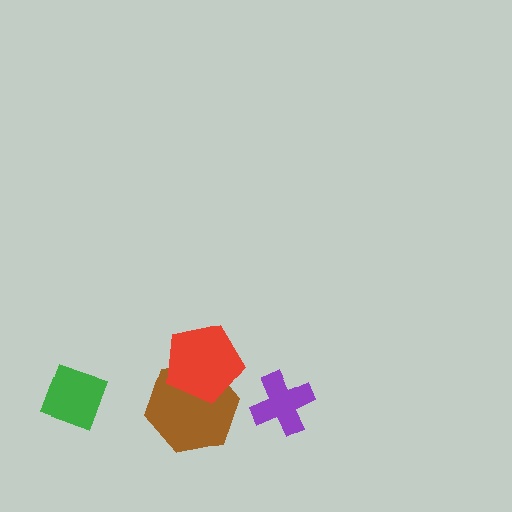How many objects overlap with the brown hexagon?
1 object overlaps with the brown hexagon.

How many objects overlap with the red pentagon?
1 object overlaps with the red pentagon.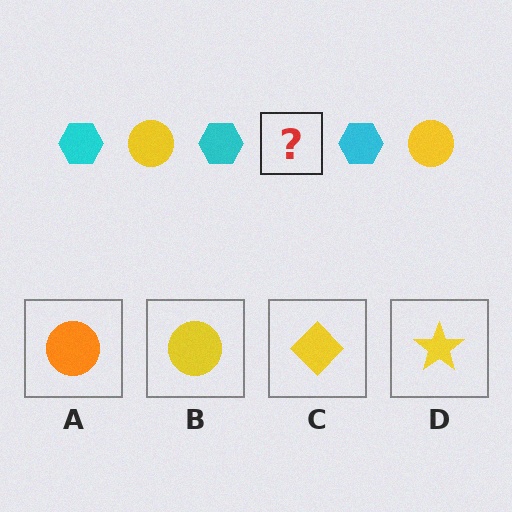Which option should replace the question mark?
Option B.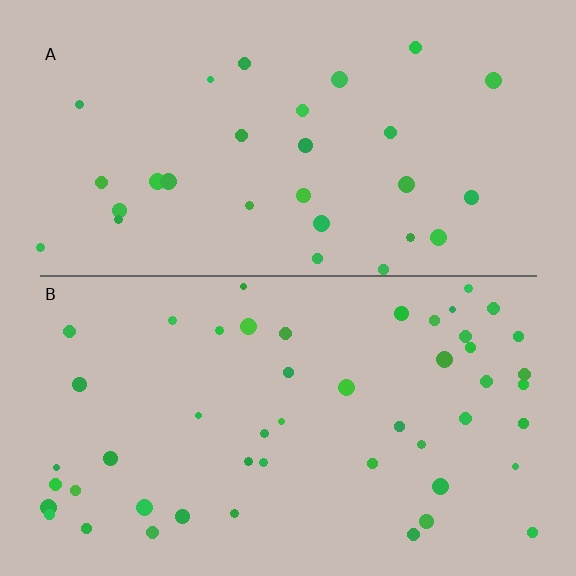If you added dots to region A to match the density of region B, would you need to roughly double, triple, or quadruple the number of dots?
Approximately double.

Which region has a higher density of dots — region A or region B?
B (the bottom).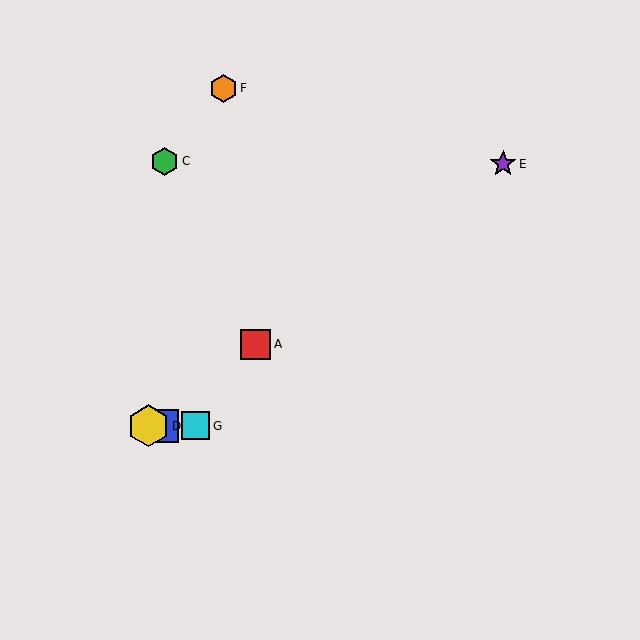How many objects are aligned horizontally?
3 objects (B, D, G) are aligned horizontally.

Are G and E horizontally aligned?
No, G is at y≈426 and E is at y≈164.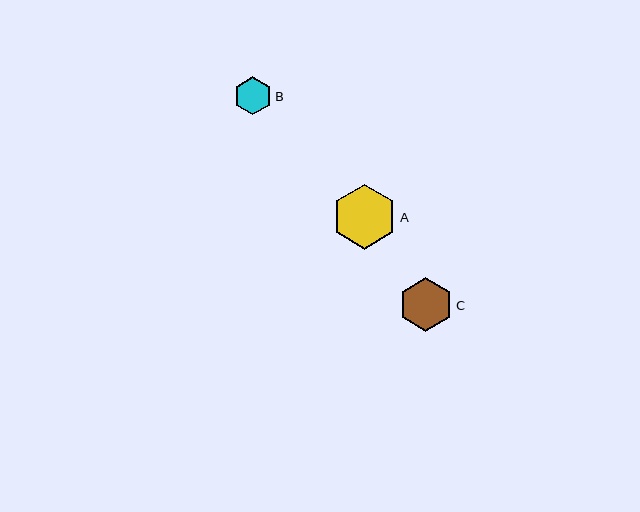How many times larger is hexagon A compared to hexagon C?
Hexagon A is approximately 1.2 times the size of hexagon C.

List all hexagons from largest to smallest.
From largest to smallest: A, C, B.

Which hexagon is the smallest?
Hexagon B is the smallest with a size of approximately 38 pixels.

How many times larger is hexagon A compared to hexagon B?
Hexagon A is approximately 1.7 times the size of hexagon B.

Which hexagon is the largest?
Hexagon A is the largest with a size of approximately 65 pixels.